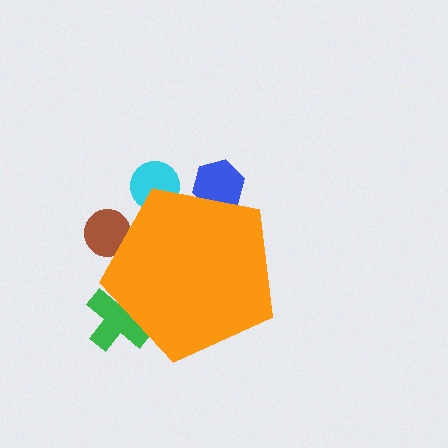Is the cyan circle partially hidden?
Yes, the cyan circle is partially hidden behind the orange pentagon.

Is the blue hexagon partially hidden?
Yes, the blue hexagon is partially hidden behind the orange pentagon.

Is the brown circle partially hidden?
Yes, the brown circle is partially hidden behind the orange pentagon.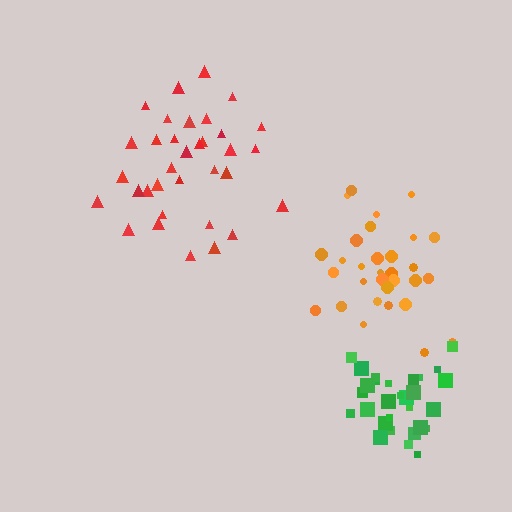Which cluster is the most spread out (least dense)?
Red.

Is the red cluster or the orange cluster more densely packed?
Orange.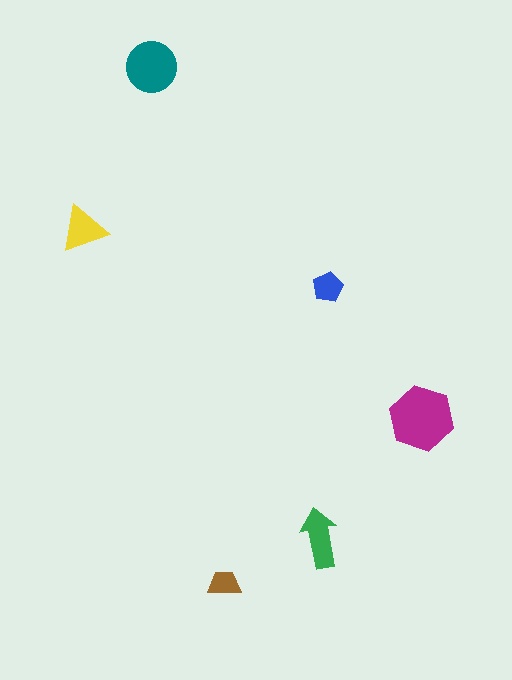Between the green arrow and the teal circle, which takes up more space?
The teal circle.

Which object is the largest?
The magenta hexagon.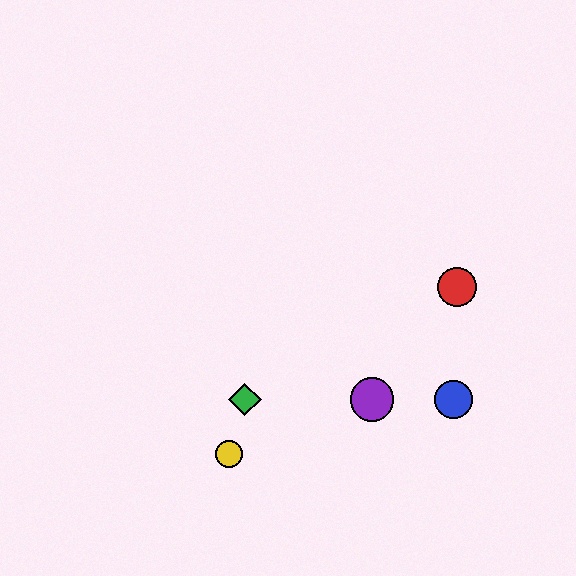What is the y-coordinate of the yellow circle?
The yellow circle is at y≈454.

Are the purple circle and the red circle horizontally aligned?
No, the purple circle is at y≈400 and the red circle is at y≈287.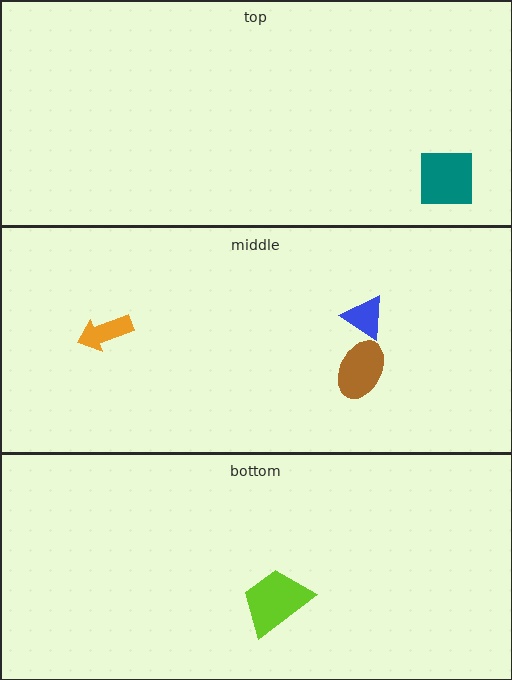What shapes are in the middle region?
The brown ellipse, the orange arrow, the blue triangle.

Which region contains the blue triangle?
The middle region.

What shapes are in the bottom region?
The lime trapezoid.